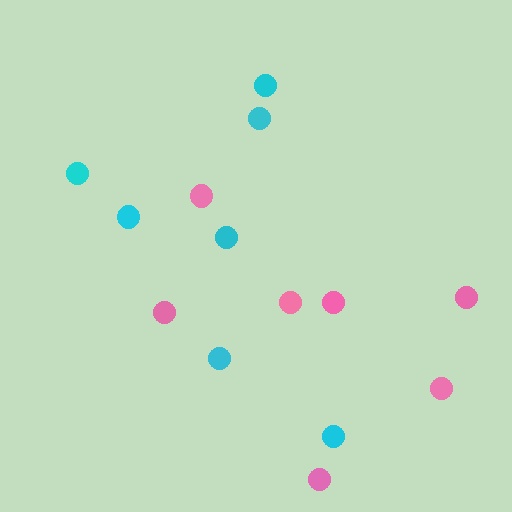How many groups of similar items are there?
There are 2 groups: one group of pink circles (7) and one group of cyan circles (7).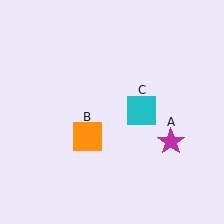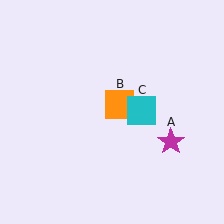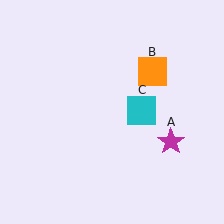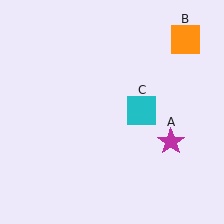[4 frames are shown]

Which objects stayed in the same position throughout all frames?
Magenta star (object A) and cyan square (object C) remained stationary.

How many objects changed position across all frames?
1 object changed position: orange square (object B).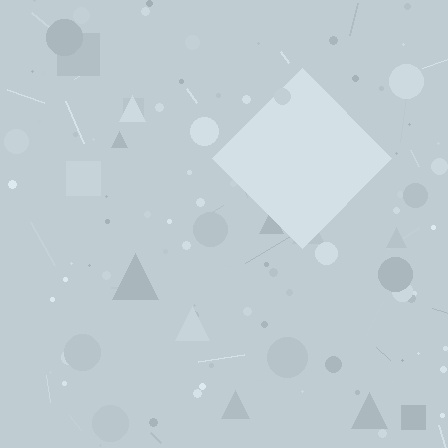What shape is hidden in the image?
A diamond is hidden in the image.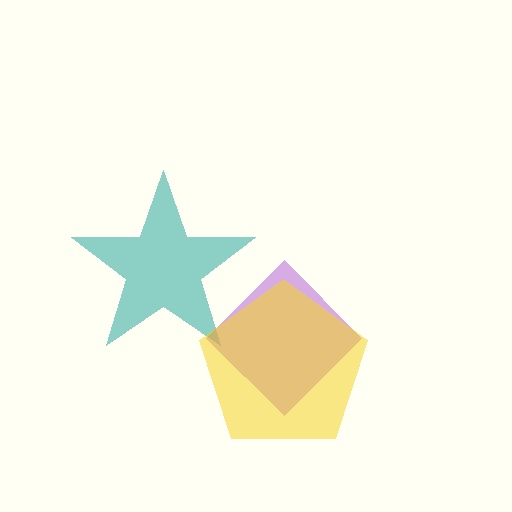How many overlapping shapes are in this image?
There are 3 overlapping shapes in the image.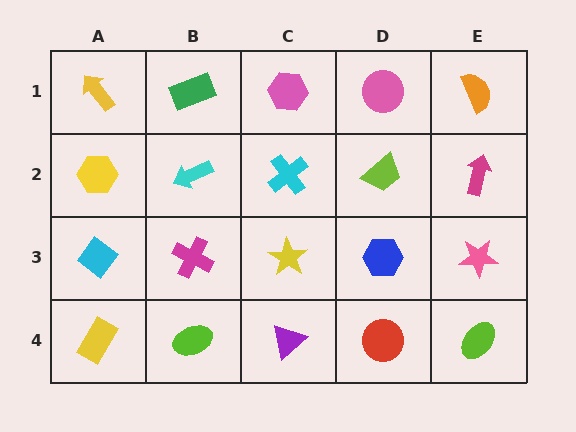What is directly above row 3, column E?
A magenta arrow.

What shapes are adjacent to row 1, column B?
A cyan arrow (row 2, column B), a yellow arrow (row 1, column A), a pink hexagon (row 1, column C).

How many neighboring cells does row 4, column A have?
2.